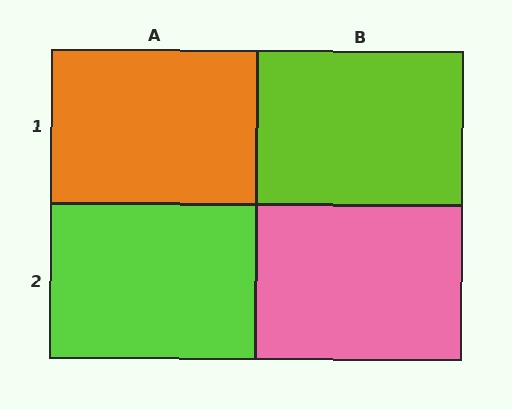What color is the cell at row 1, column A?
Orange.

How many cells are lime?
2 cells are lime.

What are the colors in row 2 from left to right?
Lime, pink.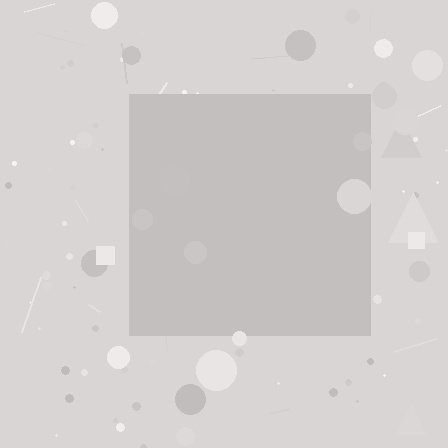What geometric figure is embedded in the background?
A square is embedded in the background.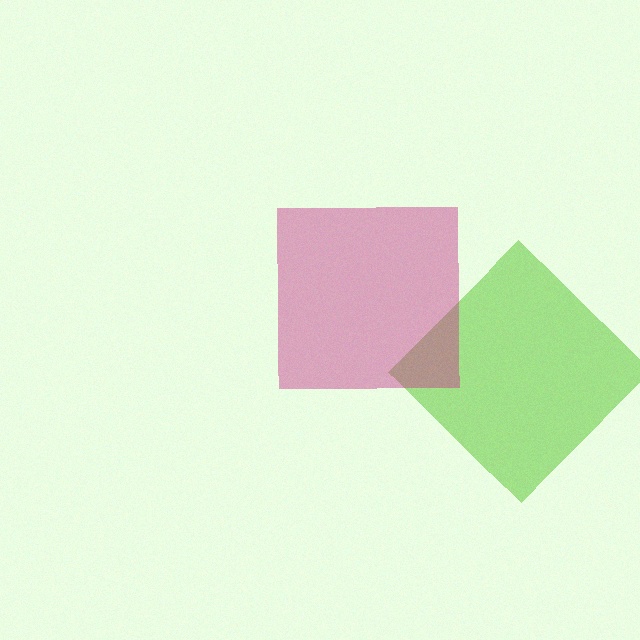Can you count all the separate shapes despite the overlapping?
Yes, there are 2 separate shapes.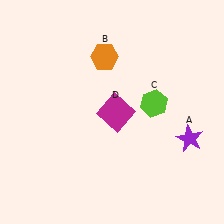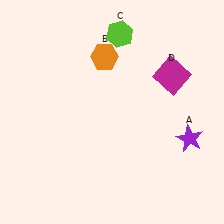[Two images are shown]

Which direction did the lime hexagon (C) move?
The lime hexagon (C) moved up.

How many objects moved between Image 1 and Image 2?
2 objects moved between the two images.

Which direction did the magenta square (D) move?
The magenta square (D) moved right.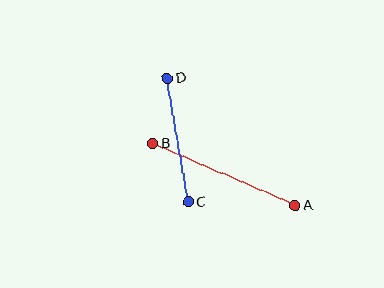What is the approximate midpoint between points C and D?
The midpoint is at approximately (178, 140) pixels.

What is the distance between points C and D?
The distance is approximately 125 pixels.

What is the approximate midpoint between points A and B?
The midpoint is at approximately (224, 175) pixels.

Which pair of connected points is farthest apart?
Points A and B are farthest apart.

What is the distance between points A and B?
The distance is approximately 156 pixels.